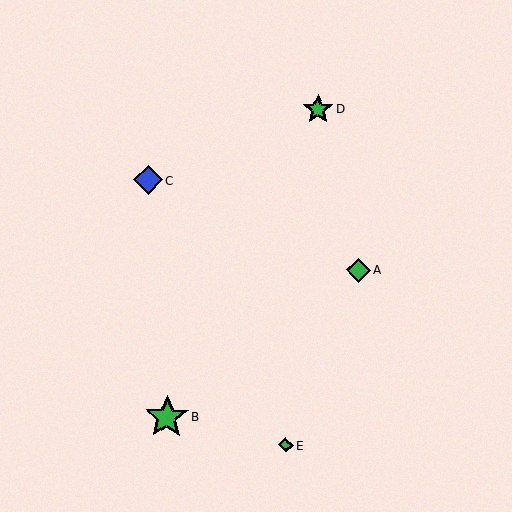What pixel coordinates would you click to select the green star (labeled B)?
Click at (167, 417) to select the green star B.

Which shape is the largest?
The green star (labeled B) is the largest.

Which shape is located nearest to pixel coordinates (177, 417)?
The green star (labeled B) at (167, 417) is nearest to that location.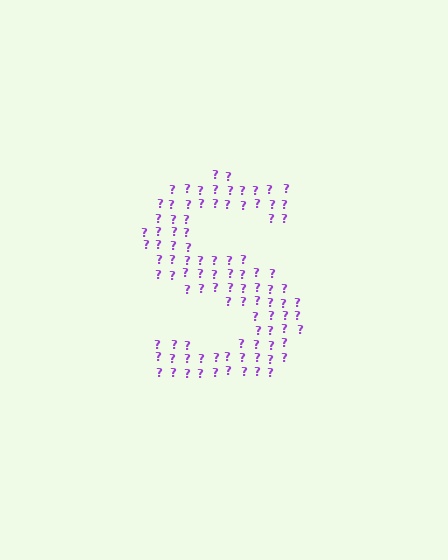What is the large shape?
The large shape is the letter S.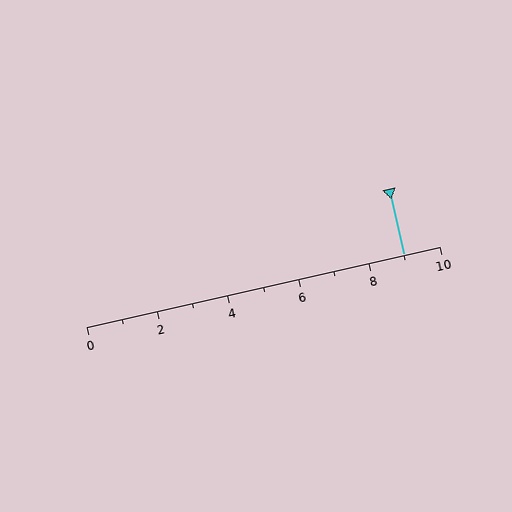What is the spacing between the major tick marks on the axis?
The major ticks are spaced 2 apart.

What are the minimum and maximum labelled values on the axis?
The axis runs from 0 to 10.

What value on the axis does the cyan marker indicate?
The marker indicates approximately 9.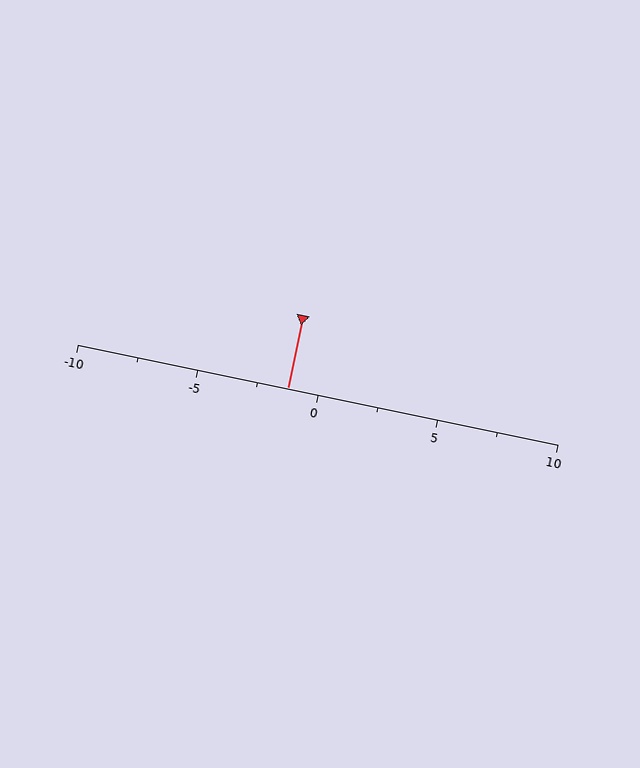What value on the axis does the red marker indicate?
The marker indicates approximately -1.2.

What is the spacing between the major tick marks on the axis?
The major ticks are spaced 5 apart.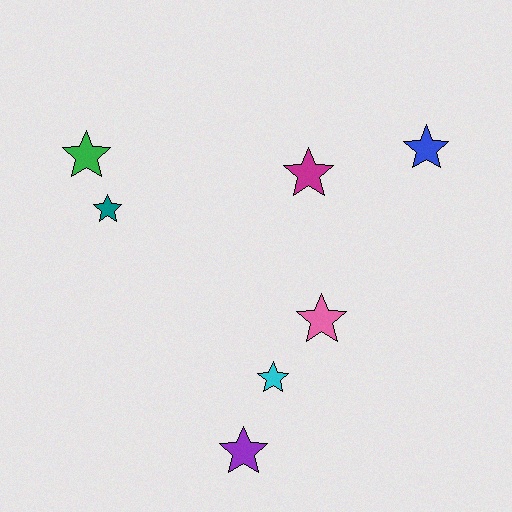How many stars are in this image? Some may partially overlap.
There are 7 stars.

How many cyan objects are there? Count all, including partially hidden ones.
There is 1 cyan object.